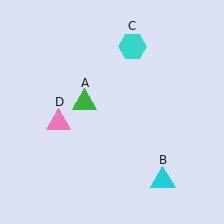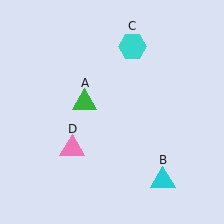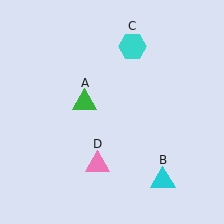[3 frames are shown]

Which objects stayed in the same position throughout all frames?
Green triangle (object A) and cyan triangle (object B) and cyan hexagon (object C) remained stationary.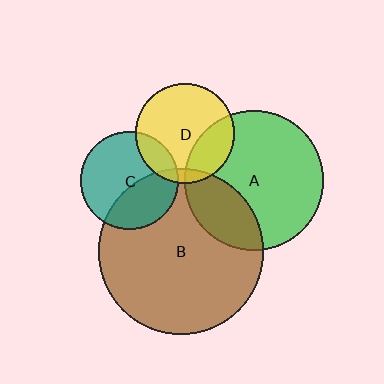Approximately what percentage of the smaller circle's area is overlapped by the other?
Approximately 10%.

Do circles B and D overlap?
Yes.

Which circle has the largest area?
Circle B (brown).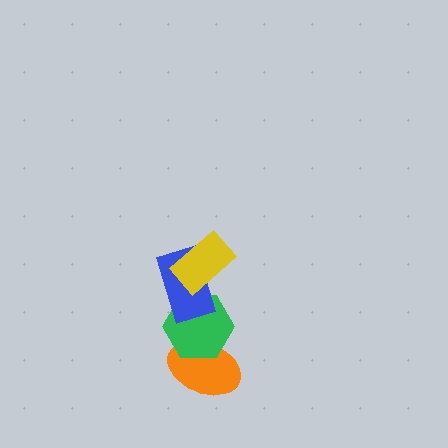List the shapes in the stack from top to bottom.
From top to bottom: the yellow rectangle, the blue rectangle, the green hexagon, the orange ellipse.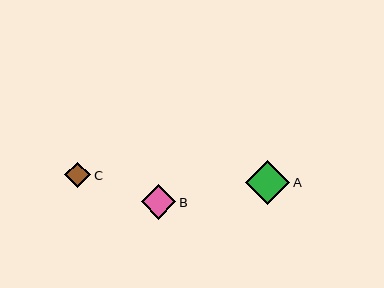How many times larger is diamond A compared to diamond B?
Diamond A is approximately 1.3 times the size of diamond B.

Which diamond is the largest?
Diamond A is the largest with a size of approximately 44 pixels.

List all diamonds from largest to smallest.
From largest to smallest: A, B, C.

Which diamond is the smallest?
Diamond C is the smallest with a size of approximately 26 pixels.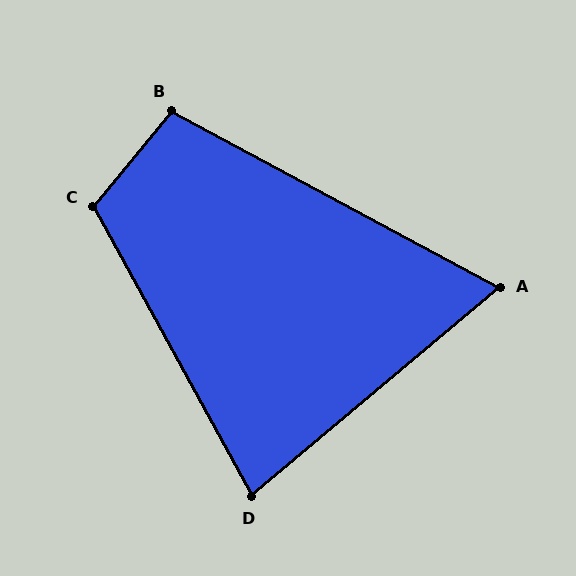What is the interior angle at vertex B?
Approximately 101 degrees (obtuse).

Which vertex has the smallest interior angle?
A, at approximately 68 degrees.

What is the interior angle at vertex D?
Approximately 79 degrees (acute).